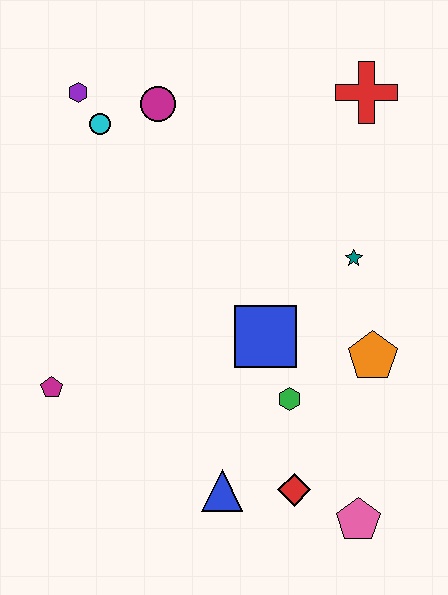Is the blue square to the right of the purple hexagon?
Yes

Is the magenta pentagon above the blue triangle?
Yes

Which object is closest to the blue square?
The green hexagon is closest to the blue square.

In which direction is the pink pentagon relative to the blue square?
The pink pentagon is below the blue square.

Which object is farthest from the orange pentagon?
The purple hexagon is farthest from the orange pentagon.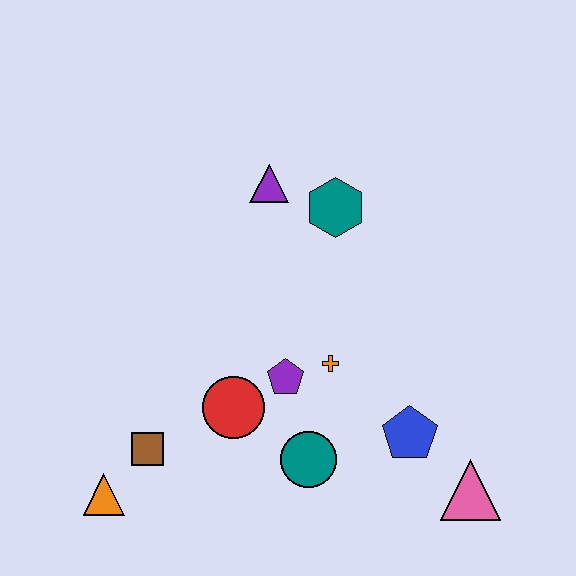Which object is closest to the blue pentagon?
The pink triangle is closest to the blue pentagon.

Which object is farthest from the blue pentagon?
The orange triangle is farthest from the blue pentagon.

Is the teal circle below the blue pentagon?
Yes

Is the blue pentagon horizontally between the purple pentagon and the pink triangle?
Yes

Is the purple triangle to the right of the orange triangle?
Yes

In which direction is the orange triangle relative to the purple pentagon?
The orange triangle is to the left of the purple pentagon.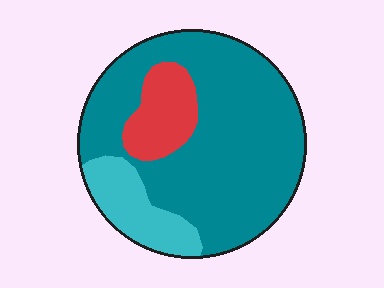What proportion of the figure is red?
Red covers about 15% of the figure.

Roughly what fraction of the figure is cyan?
Cyan takes up about one sixth (1/6) of the figure.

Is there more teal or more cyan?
Teal.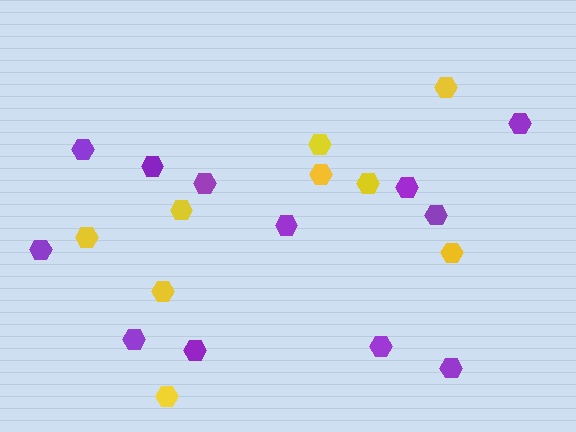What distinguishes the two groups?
There are 2 groups: one group of yellow hexagons (9) and one group of purple hexagons (12).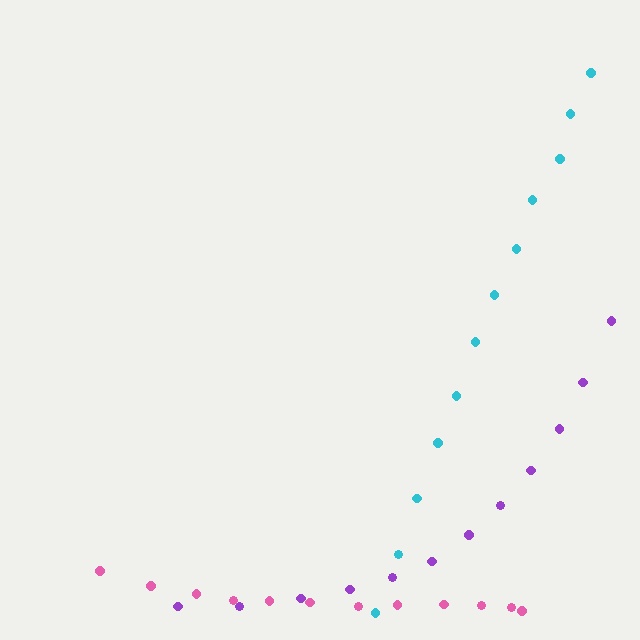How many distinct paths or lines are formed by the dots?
There are 3 distinct paths.